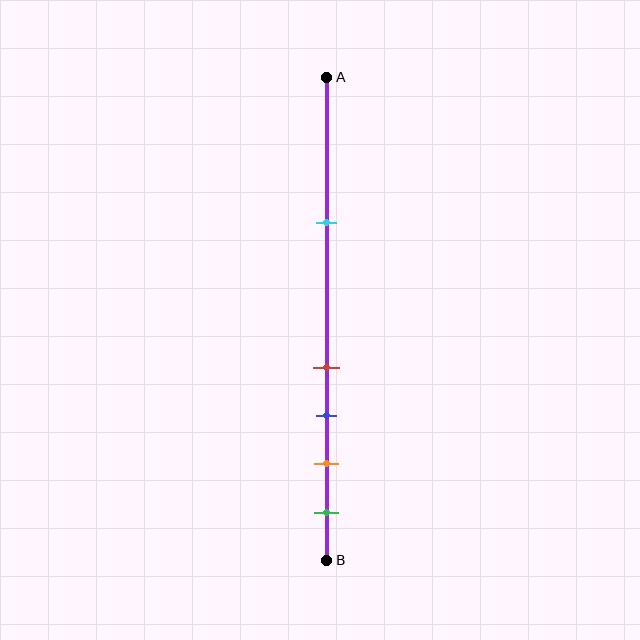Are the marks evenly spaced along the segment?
No, the marks are not evenly spaced.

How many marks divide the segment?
There are 5 marks dividing the segment.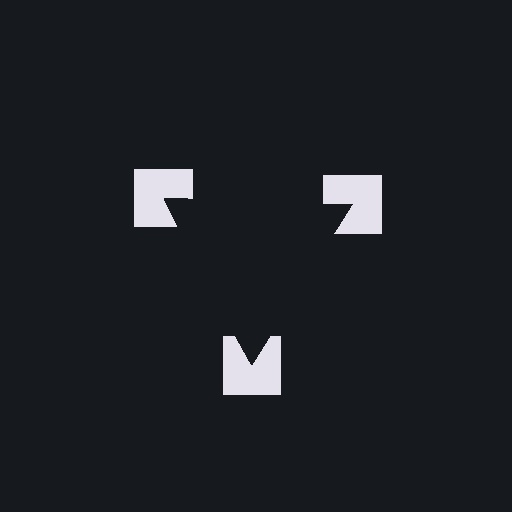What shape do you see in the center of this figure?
An illusory triangle — its edges are inferred from the aligned wedge cuts in the notched squares, not physically drawn.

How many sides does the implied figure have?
3 sides.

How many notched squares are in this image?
There are 3 — one at each vertex of the illusory triangle.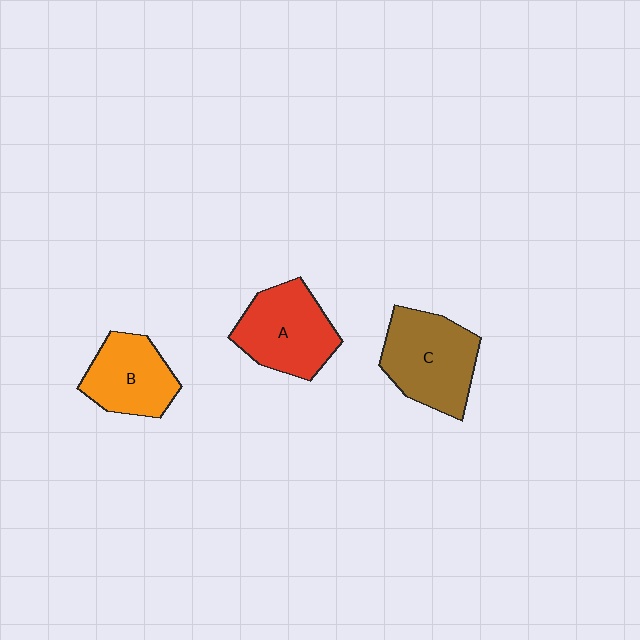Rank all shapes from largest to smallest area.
From largest to smallest: C (brown), A (red), B (orange).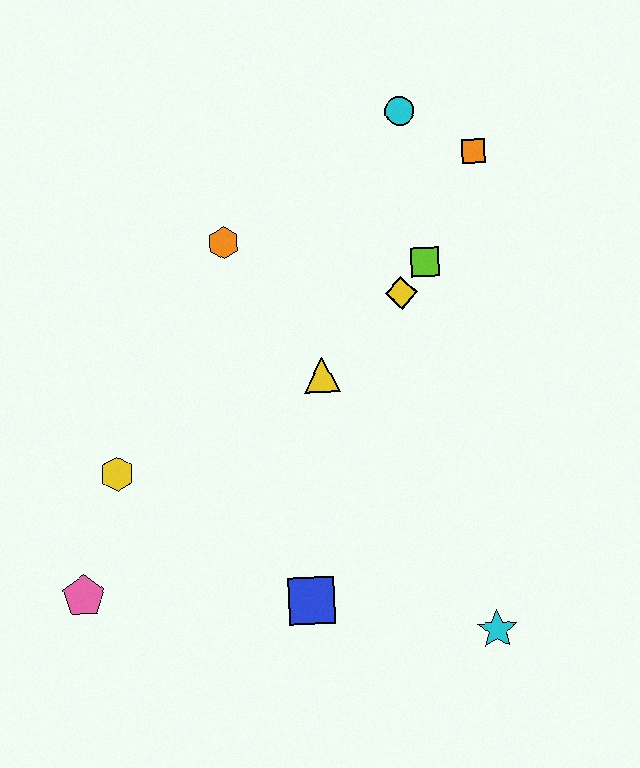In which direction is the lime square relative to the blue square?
The lime square is above the blue square.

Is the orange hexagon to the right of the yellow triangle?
No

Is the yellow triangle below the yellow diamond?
Yes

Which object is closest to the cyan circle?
The orange square is closest to the cyan circle.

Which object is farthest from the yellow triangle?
The pink pentagon is farthest from the yellow triangle.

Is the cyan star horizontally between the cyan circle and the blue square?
No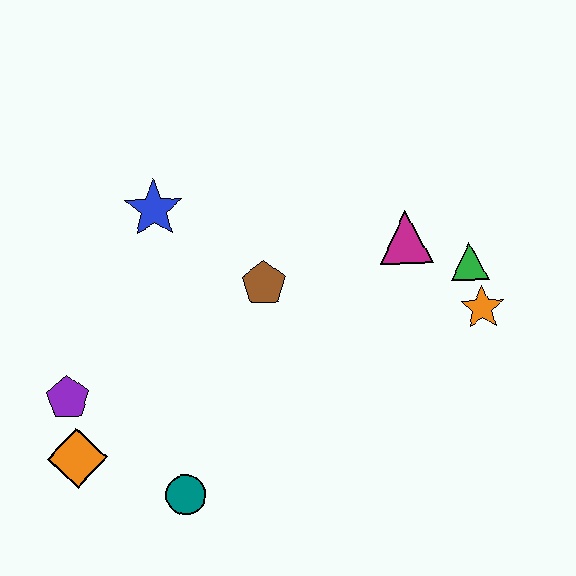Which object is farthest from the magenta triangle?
The orange diamond is farthest from the magenta triangle.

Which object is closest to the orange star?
The green triangle is closest to the orange star.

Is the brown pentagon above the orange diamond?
Yes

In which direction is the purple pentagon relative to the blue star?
The purple pentagon is below the blue star.